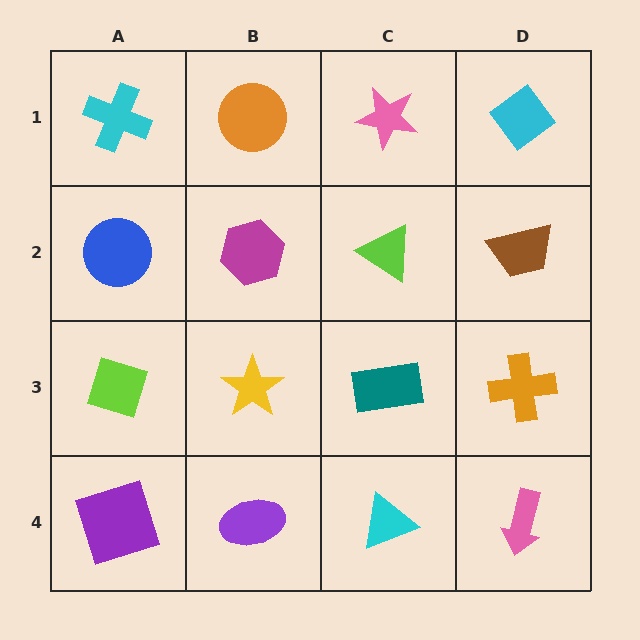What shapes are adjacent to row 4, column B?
A yellow star (row 3, column B), a purple square (row 4, column A), a cyan triangle (row 4, column C).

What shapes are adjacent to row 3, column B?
A magenta hexagon (row 2, column B), a purple ellipse (row 4, column B), a lime diamond (row 3, column A), a teal rectangle (row 3, column C).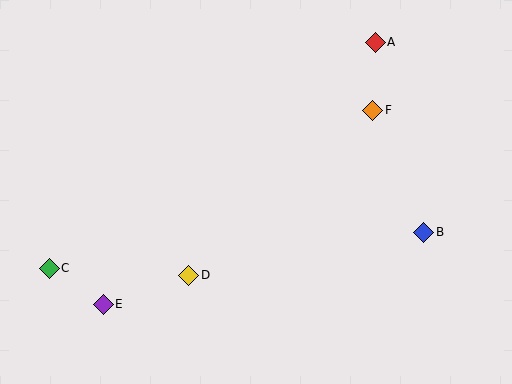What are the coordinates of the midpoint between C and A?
The midpoint between C and A is at (212, 155).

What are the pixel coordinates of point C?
Point C is at (49, 268).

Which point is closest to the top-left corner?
Point C is closest to the top-left corner.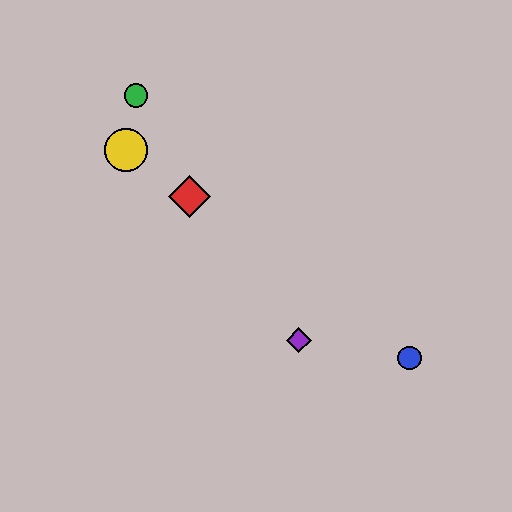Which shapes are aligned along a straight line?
The red diamond, the blue circle, the yellow circle are aligned along a straight line.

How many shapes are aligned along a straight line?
3 shapes (the red diamond, the blue circle, the yellow circle) are aligned along a straight line.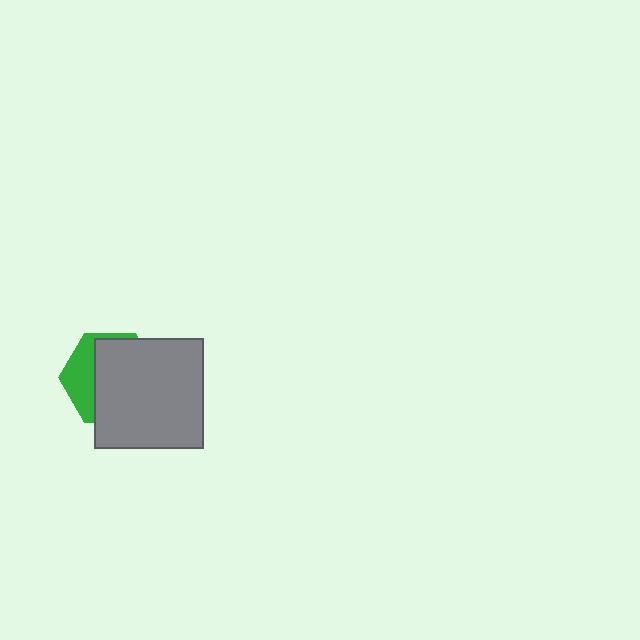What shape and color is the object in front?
The object in front is a gray square.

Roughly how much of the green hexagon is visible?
A small part of it is visible (roughly 31%).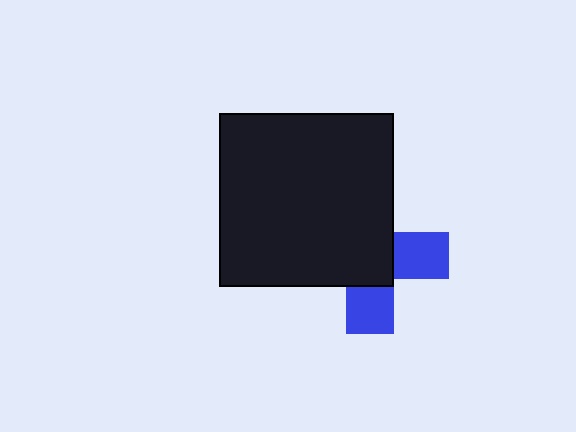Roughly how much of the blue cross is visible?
A small part of it is visible (roughly 38%).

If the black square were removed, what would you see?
You would see the complete blue cross.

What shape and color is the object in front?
The object in front is a black square.